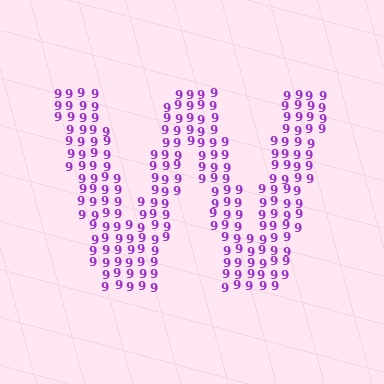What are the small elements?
The small elements are digit 9's.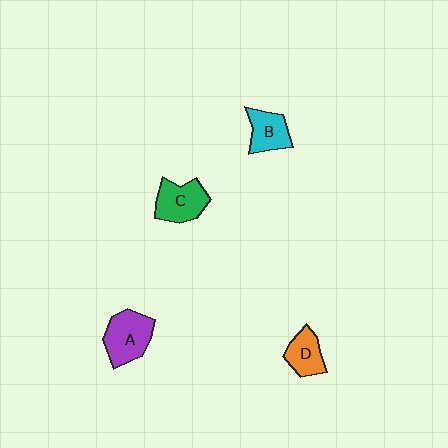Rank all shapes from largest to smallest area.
From largest to smallest: A (purple), C (green), B (cyan), D (orange).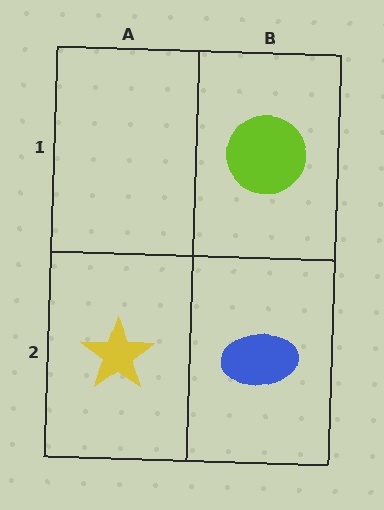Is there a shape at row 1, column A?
No, that cell is empty.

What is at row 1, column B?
A lime circle.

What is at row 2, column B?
A blue ellipse.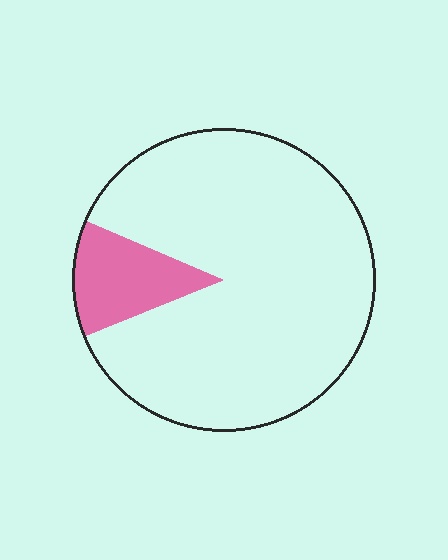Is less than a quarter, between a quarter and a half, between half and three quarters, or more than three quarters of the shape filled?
Less than a quarter.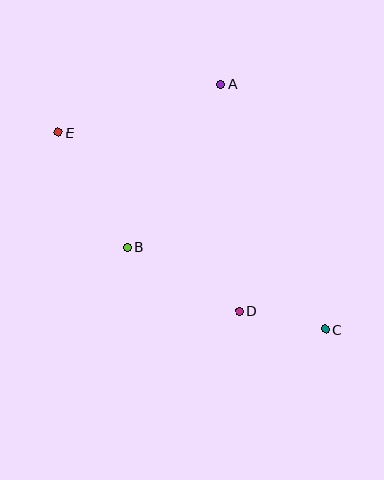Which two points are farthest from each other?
Points C and E are farthest from each other.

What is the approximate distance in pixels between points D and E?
The distance between D and E is approximately 254 pixels.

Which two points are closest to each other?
Points C and D are closest to each other.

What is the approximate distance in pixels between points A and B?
The distance between A and B is approximately 188 pixels.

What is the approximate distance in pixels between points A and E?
The distance between A and E is approximately 169 pixels.